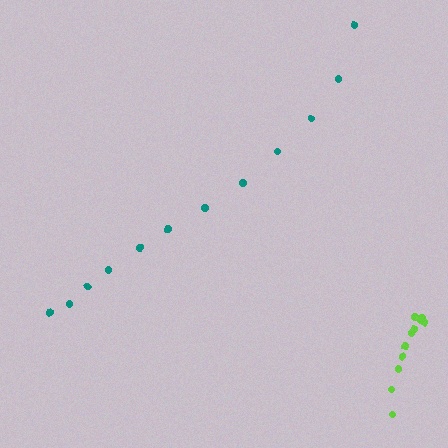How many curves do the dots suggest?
There are 2 distinct paths.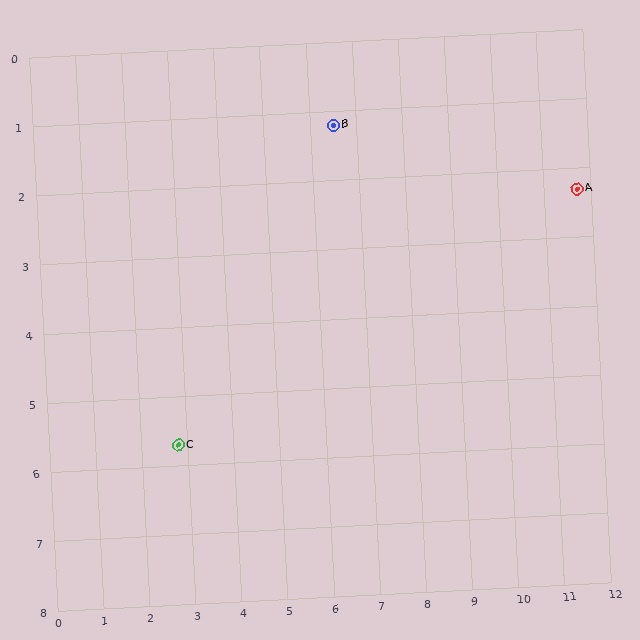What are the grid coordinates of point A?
Point A is at approximately (11.7, 2.3).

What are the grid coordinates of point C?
Point C is at approximately (2.8, 5.7).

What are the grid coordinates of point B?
Point B is at approximately (6.5, 1.2).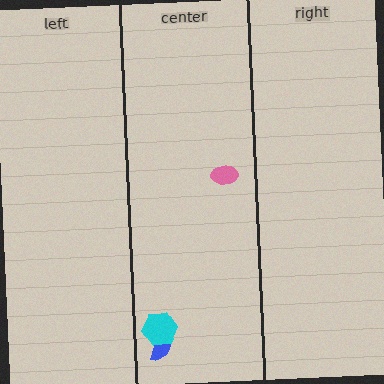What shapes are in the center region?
The blue semicircle, the cyan hexagon, the pink ellipse.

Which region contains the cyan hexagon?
The center region.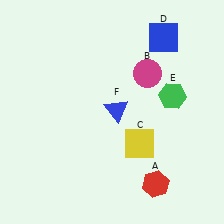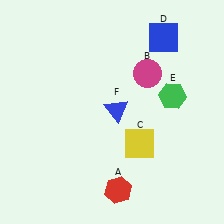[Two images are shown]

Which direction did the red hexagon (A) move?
The red hexagon (A) moved left.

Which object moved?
The red hexagon (A) moved left.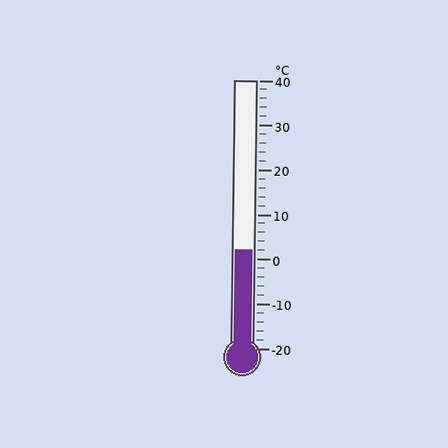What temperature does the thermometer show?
The thermometer shows approximately 2°C.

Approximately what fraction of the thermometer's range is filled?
The thermometer is filled to approximately 35% of its range.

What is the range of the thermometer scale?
The thermometer scale ranges from -20°C to 40°C.